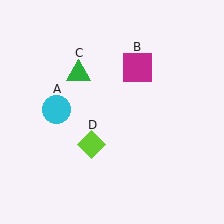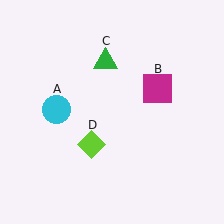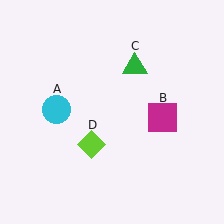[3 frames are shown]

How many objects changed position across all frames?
2 objects changed position: magenta square (object B), green triangle (object C).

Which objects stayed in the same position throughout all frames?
Cyan circle (object A) and lime diamond (object D) remained stationary.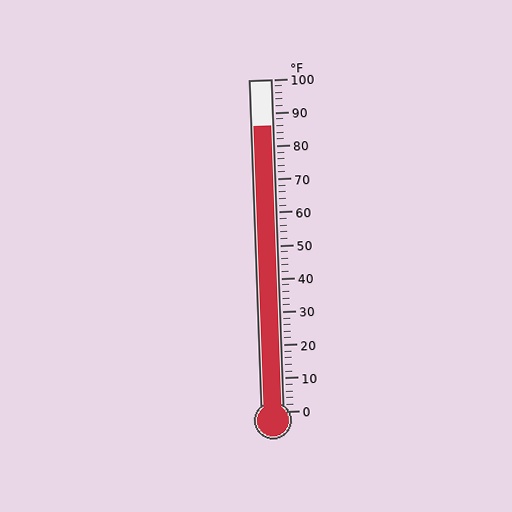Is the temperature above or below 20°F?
The temperature is above 20°F.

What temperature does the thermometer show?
The thermometer shows approximately 86°F.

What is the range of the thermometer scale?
The thermometer scale ranges from 0°F to 100°F.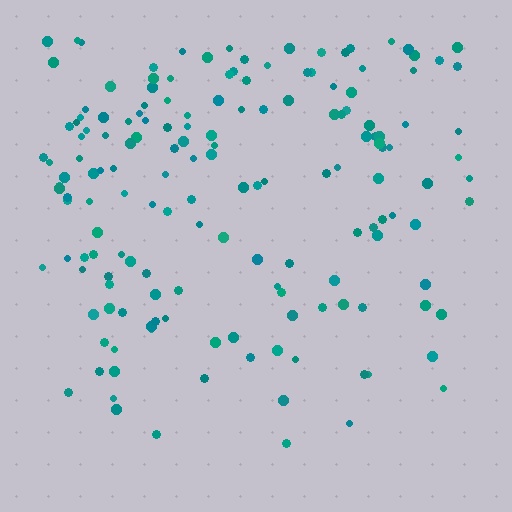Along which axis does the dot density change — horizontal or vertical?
Vertical.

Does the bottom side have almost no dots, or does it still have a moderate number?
Still a moderate number, just noticeably fewer than the top.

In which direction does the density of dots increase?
From bottom to top, with the top side densest.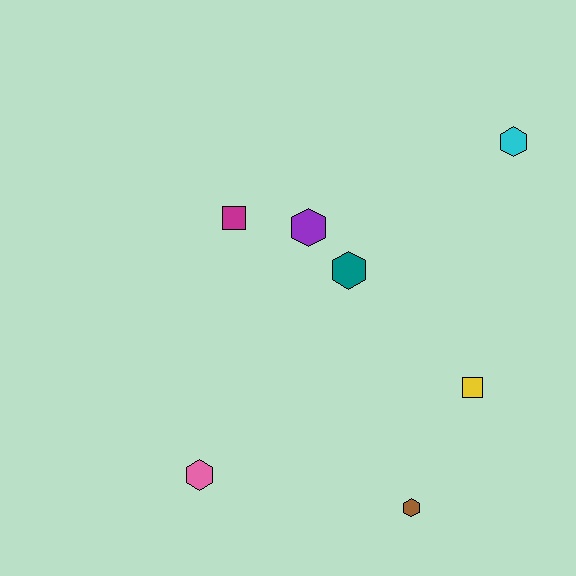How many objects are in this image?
There are 7 objects.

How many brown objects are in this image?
There is 1 brown object.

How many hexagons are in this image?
There are 5 hexagons.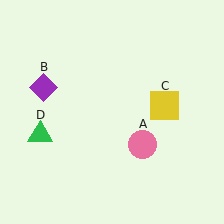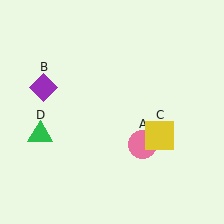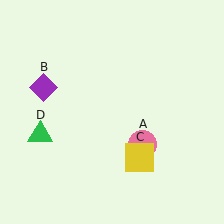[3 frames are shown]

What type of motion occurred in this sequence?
The yellow square (object C) rotated clockwise around the center of the scene.